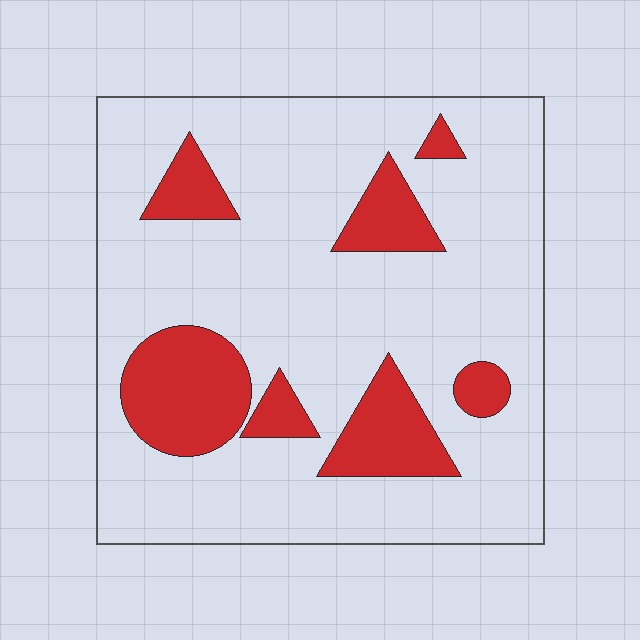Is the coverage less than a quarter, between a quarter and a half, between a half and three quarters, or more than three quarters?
Less than a quarter.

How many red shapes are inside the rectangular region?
7.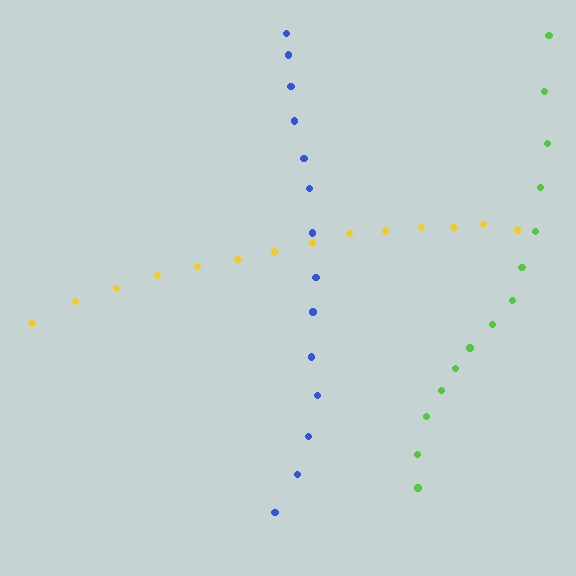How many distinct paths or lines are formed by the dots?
There are 3 distinct paths.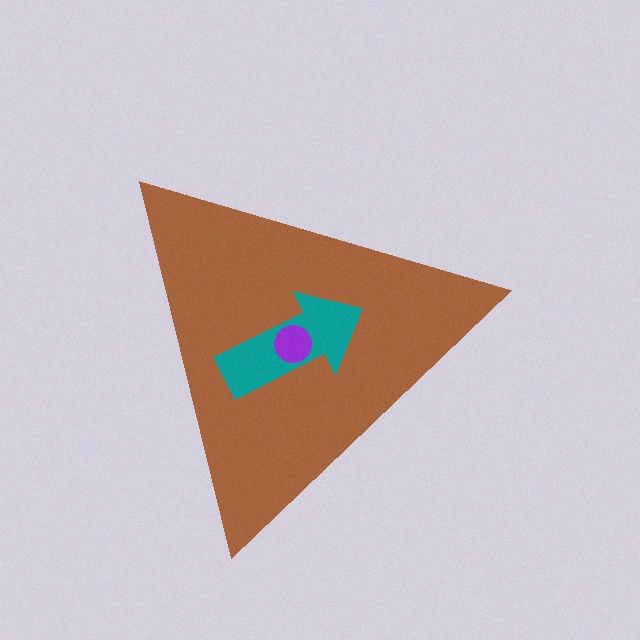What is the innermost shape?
The purple circle.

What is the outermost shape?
The brown triangle.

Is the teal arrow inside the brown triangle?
Yes.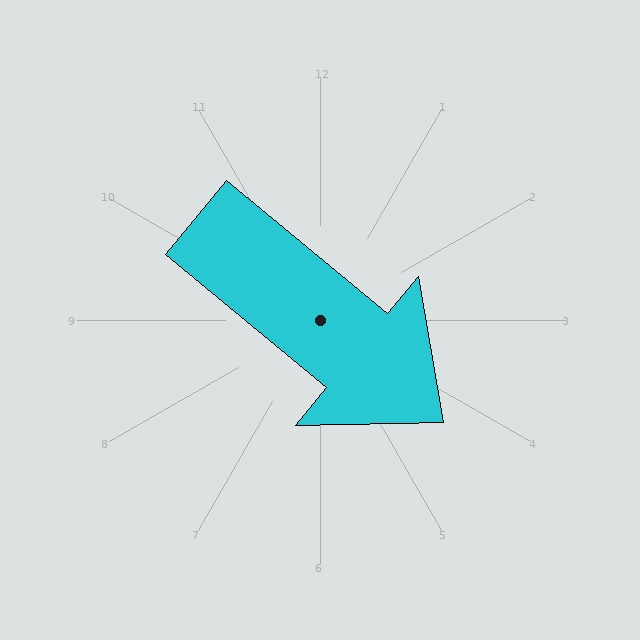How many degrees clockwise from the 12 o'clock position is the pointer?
Approximately 130 degrees.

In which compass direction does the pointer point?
Southeast.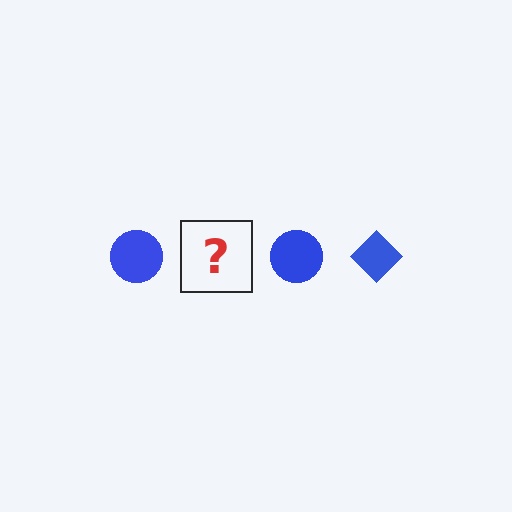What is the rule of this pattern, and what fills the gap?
The rule is that the pattern cycles through circle, diamond shapes in blue. The gap should be filled with a blue diamond.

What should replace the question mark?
The question mark should be replaced with a blue diamond.